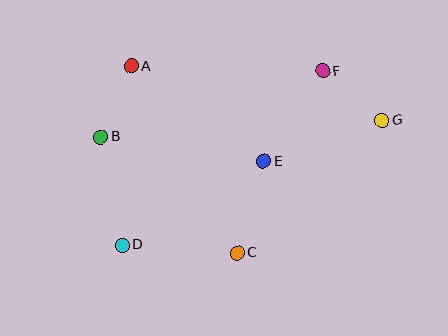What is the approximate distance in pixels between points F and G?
The distance between F and G is approximately 77 pixels.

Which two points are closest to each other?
Points A and B are closest to each other.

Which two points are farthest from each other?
Points D and G are farthest from each other.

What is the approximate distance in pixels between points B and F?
The distance between B and F is approximately 232 pixels.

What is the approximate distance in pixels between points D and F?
The distance between D and F is approximately 266 pixels.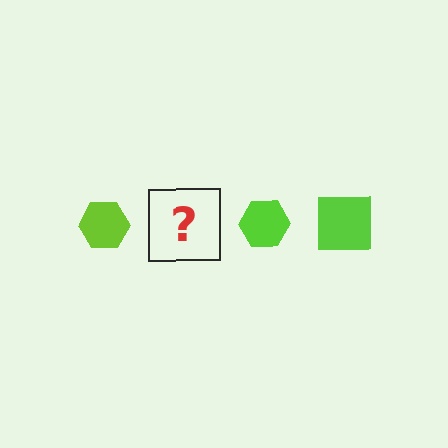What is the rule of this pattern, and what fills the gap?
The rule is that the pattern cycles through hexagon, square shapes in lime. The gap should be filled with a lime square.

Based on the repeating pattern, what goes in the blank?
The blank should be a lime square.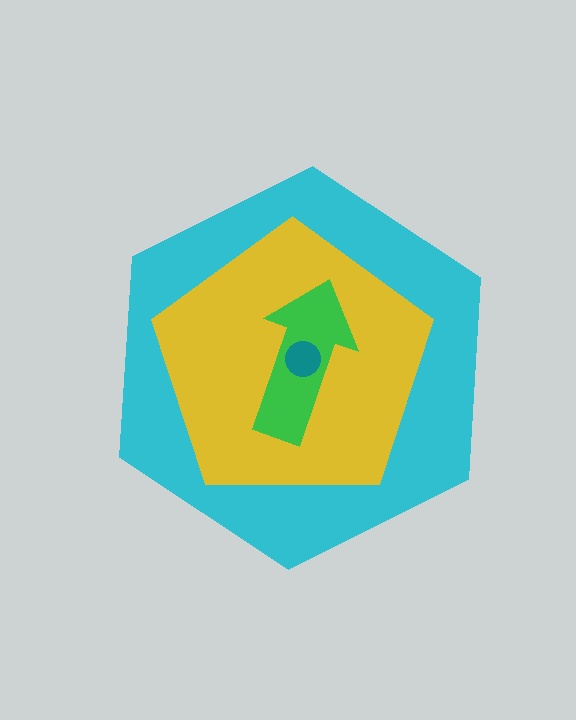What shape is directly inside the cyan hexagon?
The yellow pentagon.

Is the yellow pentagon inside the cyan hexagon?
Yes.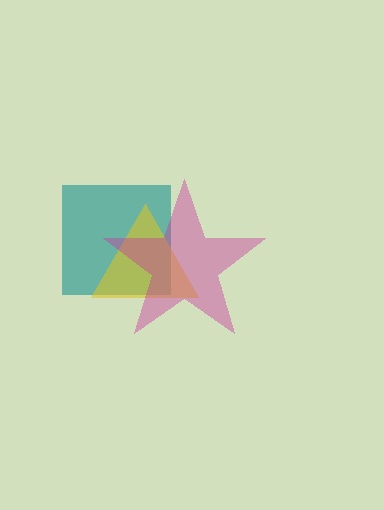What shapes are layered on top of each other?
The layered shapes are: a teal square, a yellow triangle, a magenta star.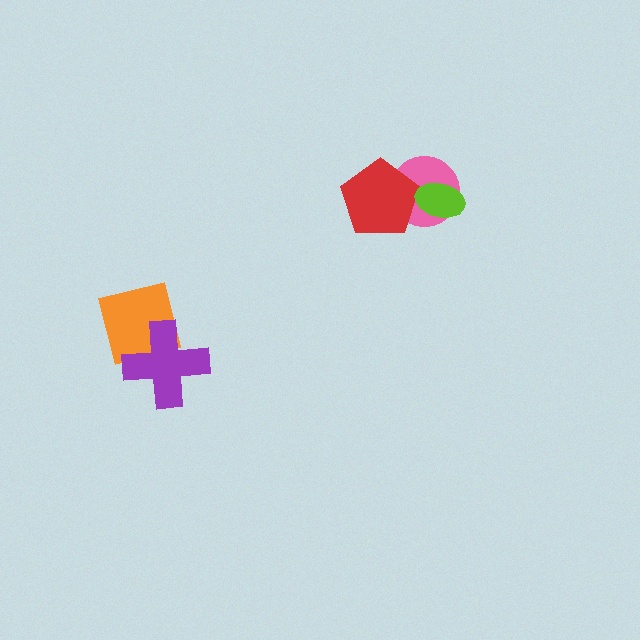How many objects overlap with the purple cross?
1 object overlaps with the purple cross.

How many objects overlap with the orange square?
1 object overlaps with the orange square.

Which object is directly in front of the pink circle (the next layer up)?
The red pentagon is directly in front of the pink circle.